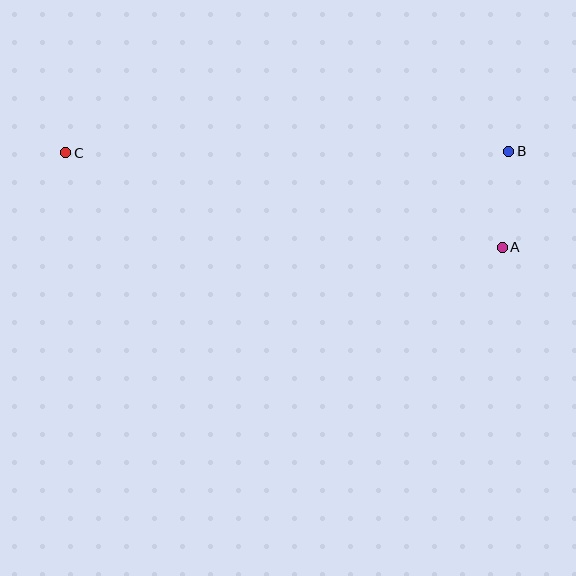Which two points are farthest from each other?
Points A and C are farthest from each other.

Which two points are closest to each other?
Points A and B are closest to each other.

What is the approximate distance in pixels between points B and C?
The distance between B and C is approximately 443 pixels.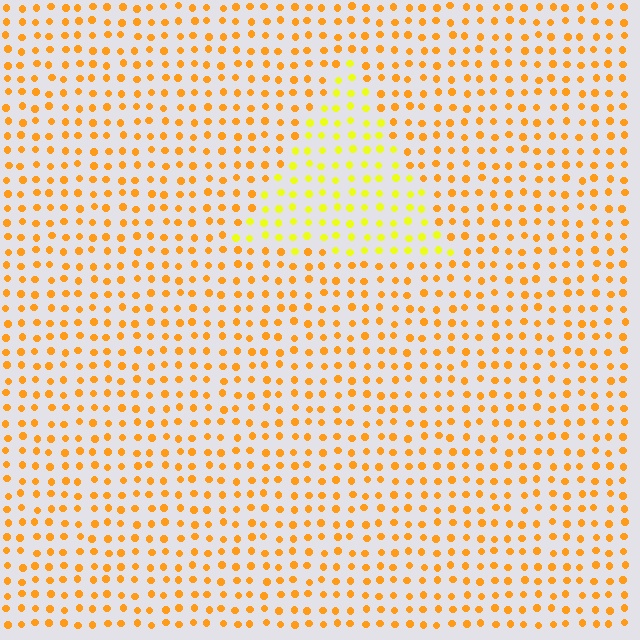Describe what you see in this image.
The image is filled with small orange elements in a uniform arrangement. A triangle-shaped region is visible where the elements are tinted to a slightly different hue, forming a subtle color boundary.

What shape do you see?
I see a triangle.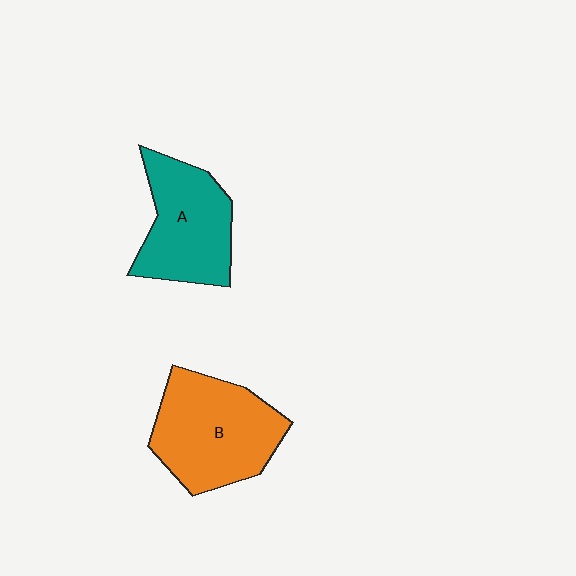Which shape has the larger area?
Shape B (orange).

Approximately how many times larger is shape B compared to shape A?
Approximately 1.2 times.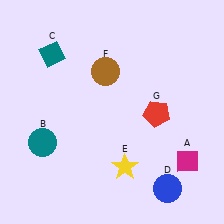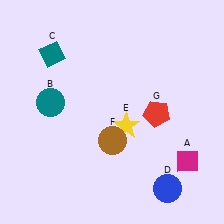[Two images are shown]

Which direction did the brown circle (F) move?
The brown circle (F) moved down.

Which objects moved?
The objects that moved are: the teal circle (B), the yellow star (E), the brown circle (F).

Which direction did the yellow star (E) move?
The yellow star (E) moved up.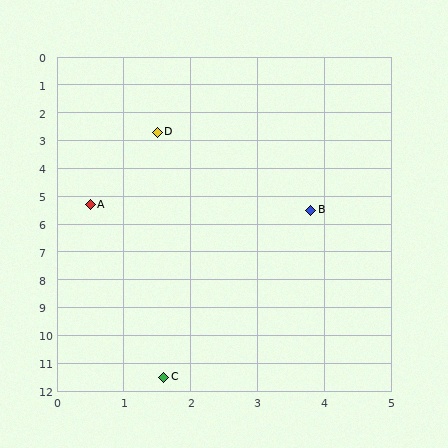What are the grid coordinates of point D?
Point D is at approximately (1.5, 2.7).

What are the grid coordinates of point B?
Point B is at approximately (3.8, 5.5).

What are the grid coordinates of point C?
Point C is at approximately (1.6, 11.5).